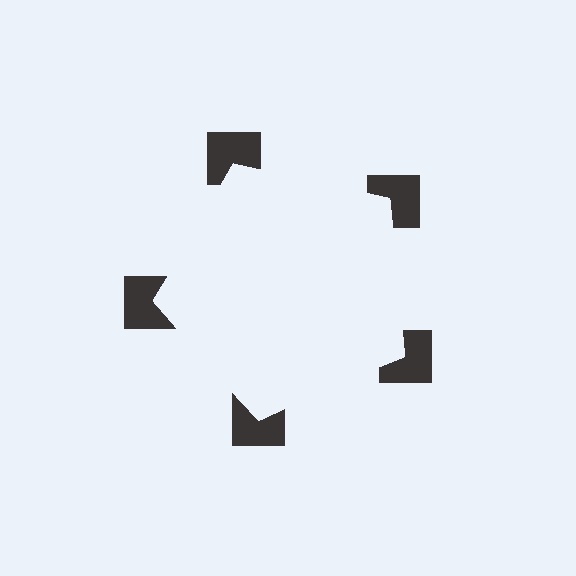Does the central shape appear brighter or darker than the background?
It typically appears slightly brighter than the background, even though no actual brightness change is drawn.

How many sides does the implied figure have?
5 sides.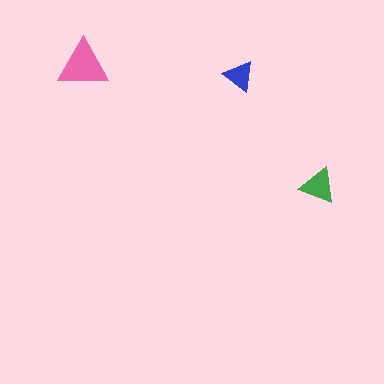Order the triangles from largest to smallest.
the pink one, the green one, the blue one.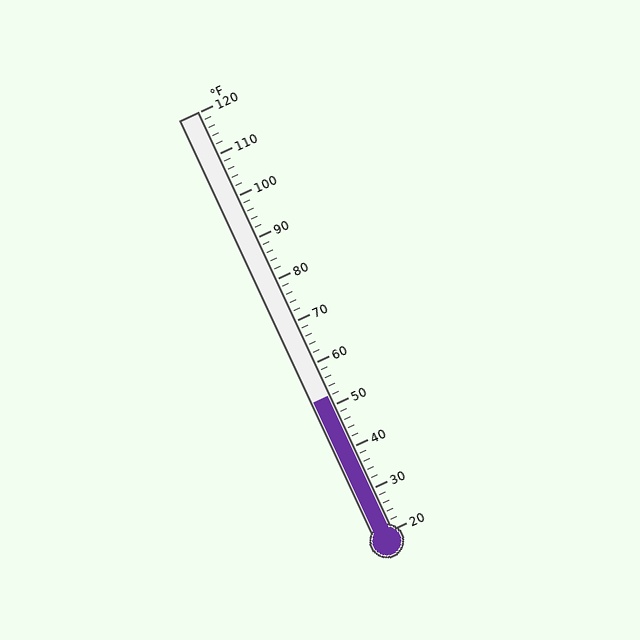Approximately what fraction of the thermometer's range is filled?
The thermometer is filled to approximately 30% of its range.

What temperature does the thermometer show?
The thermometer shows approximately 52°F.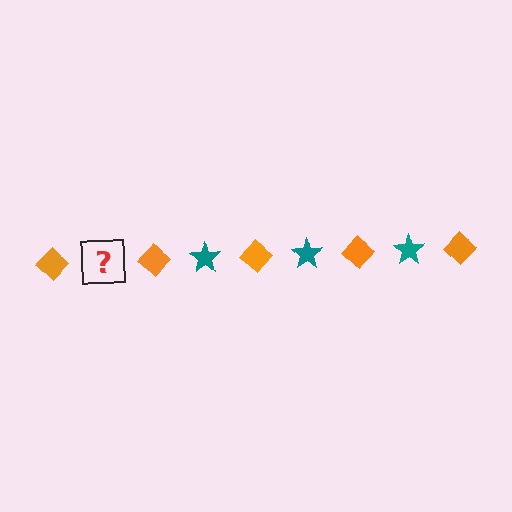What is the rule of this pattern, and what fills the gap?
The rule is that the pattern alternates between orange diamond and teal star. The gap should be filled with a teal star.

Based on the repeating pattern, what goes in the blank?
The blank should be a teal star.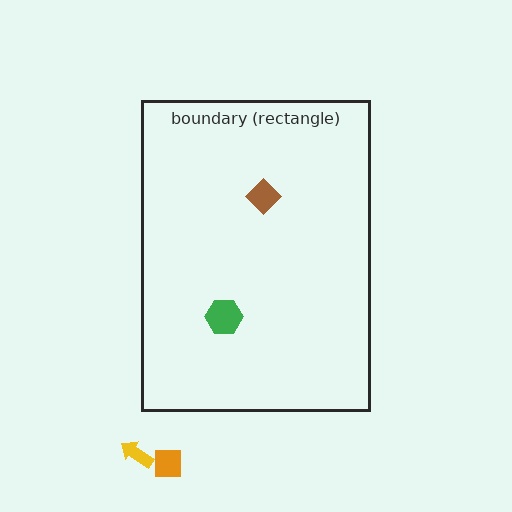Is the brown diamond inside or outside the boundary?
Inside.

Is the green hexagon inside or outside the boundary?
Inside.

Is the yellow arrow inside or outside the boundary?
Outside.